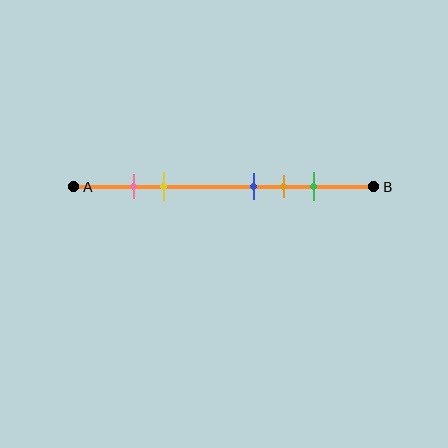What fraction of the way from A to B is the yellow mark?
The yellow mark is approximately 30% (0.3) of the way from A to B.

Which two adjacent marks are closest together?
The pink and yellow marks are the closest adjacent pair.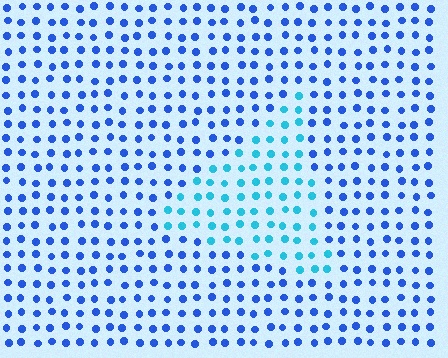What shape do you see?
I see a triangle.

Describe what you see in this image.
The image is filled with small blue elements in a uniform arrangement. A triangle-shaped region is visible where the elements are tinted to a slightly different hue, forming a subtle color boundary.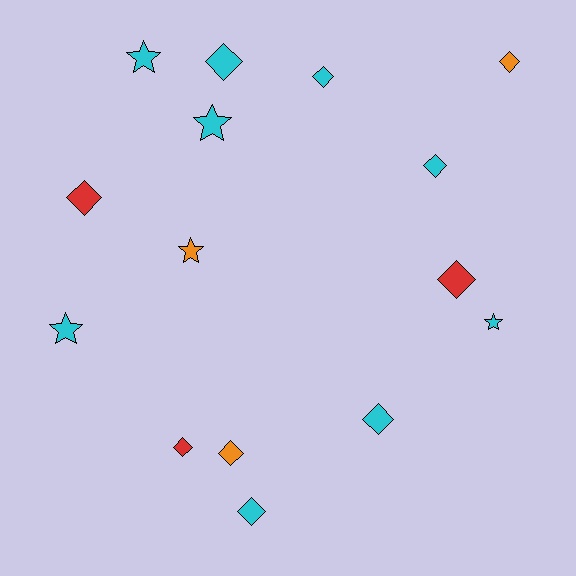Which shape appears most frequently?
Diamond, with 10 objects.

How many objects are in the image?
There are 15 objects.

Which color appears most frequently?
Cyan, with 9 objects.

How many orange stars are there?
There is 1 orange star.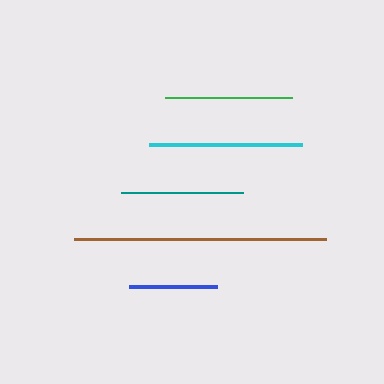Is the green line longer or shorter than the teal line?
The green line is longer than the teal line.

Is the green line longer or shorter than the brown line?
The brown line is longer than the green line.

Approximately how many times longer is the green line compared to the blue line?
The green line is approximately 1.4 times the length of the blue line.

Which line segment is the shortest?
The blue line is the shortest at approximately 88 pixels.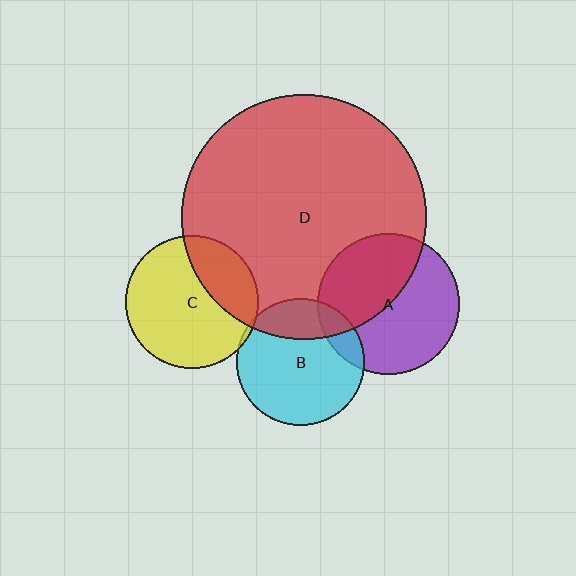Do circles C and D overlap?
Yes.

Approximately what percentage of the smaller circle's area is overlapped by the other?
Approximately 30%.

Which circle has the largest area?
Circle D (red).